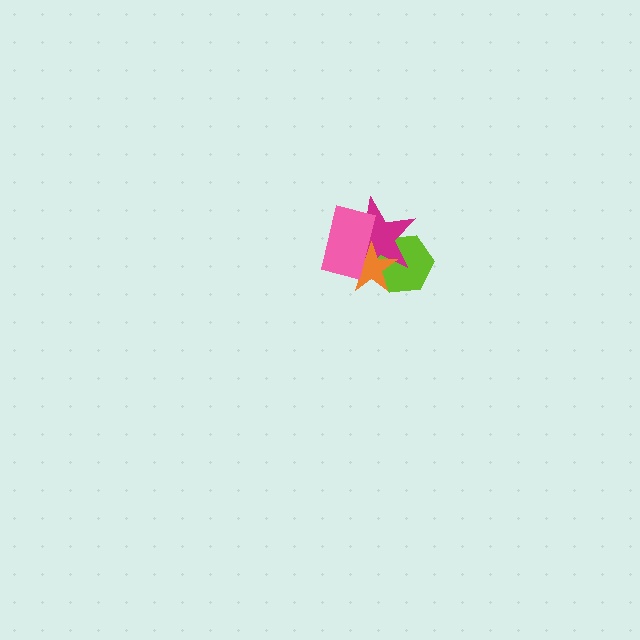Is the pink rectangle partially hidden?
No, no other shape covers it.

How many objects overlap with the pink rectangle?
2 objects overlap with the pink rectangle.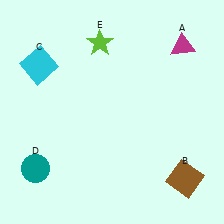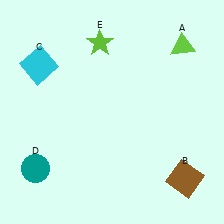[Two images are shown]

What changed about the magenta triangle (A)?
In Image 1, A is magenta. In Image 2, it changed to lime.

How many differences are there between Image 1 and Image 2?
There is 1 difference between the two images.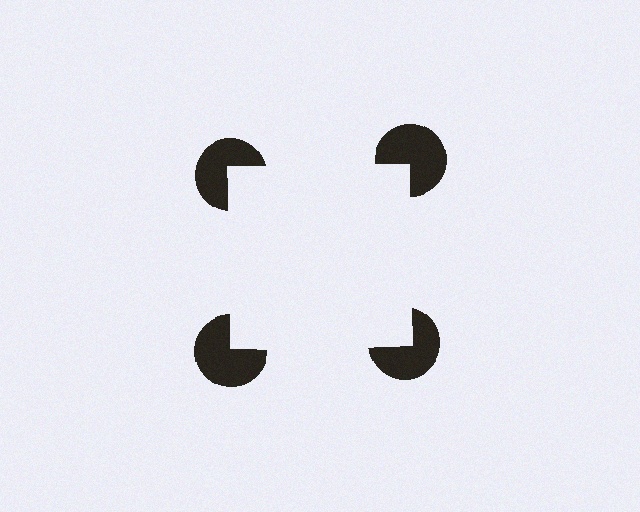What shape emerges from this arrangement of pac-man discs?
An illusory square — its edges are inferred from the aligned wedge cuts in the pac-man discs, not physically drawn.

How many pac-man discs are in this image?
There are 4 — one at each vertex of the illusory square.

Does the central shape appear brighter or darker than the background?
It typically appears slightly brighter than the background, even though no actual brightness change is drawn.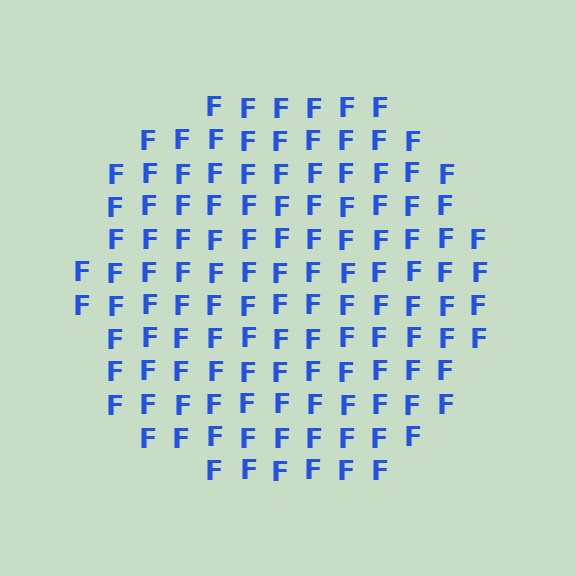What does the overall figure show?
The overall figure shows a circle.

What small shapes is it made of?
It is made of small letter F's.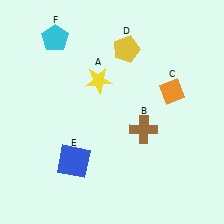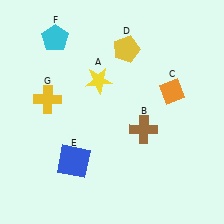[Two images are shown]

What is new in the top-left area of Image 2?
A yellow cross (G) was added in the top-left area of Image 2.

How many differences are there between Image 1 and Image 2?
There is 1 difference between the two images.